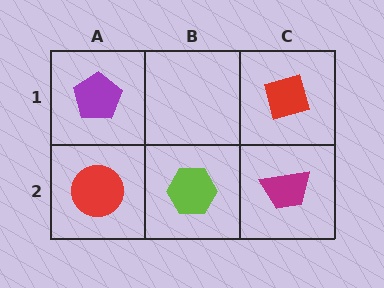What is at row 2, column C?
A magenta trapezoid.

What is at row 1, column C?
A red diamond.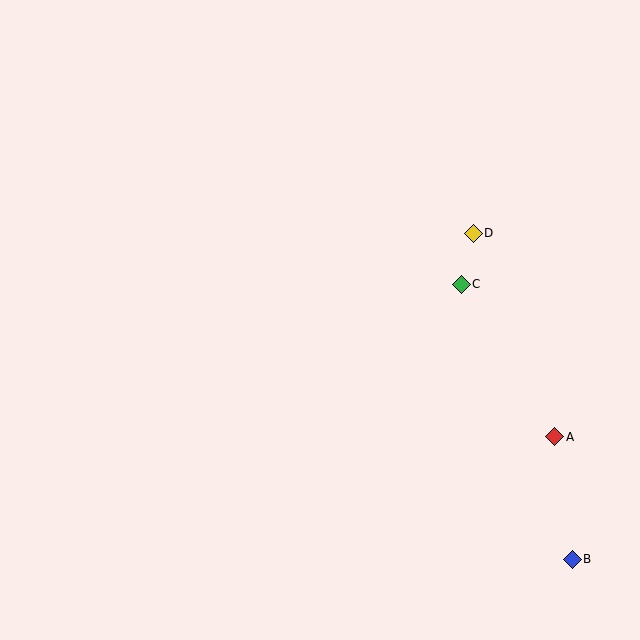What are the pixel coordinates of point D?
Point D is at (473, 233).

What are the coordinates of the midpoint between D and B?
The midpoint between D and B is at (523, 396).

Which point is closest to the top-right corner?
Point D is closest to the top-right corner.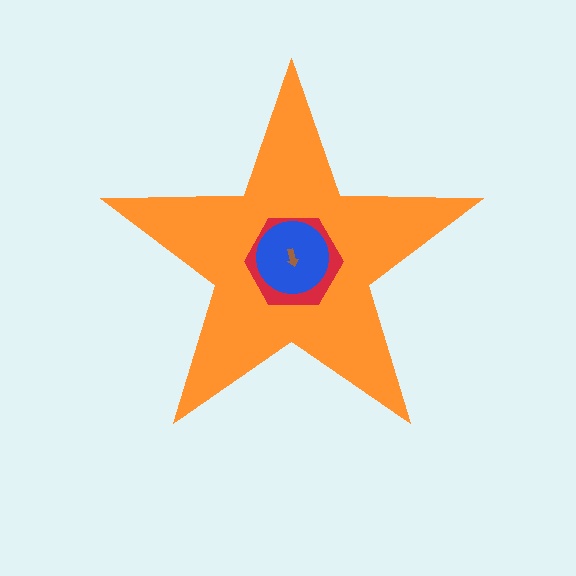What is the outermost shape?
The orange star.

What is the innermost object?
The brown arrow.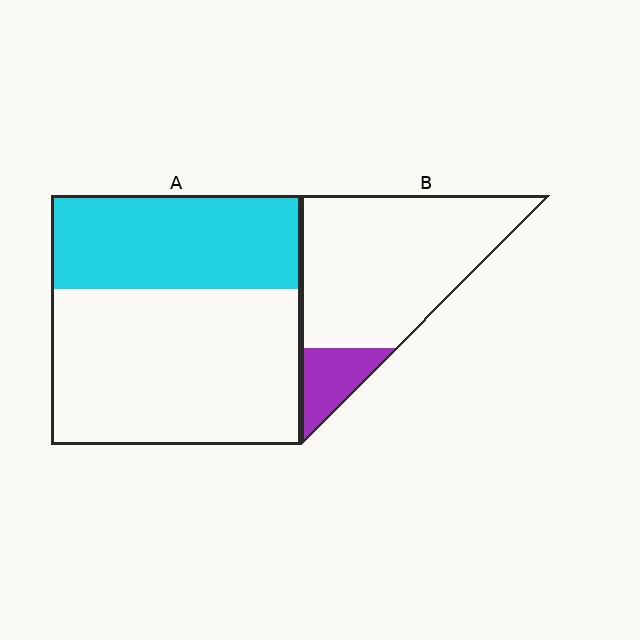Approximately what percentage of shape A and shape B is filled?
A is approximately 40% and B is approximately 15%.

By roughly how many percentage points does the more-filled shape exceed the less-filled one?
By roughly 20 percentage points (A over B).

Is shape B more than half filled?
No.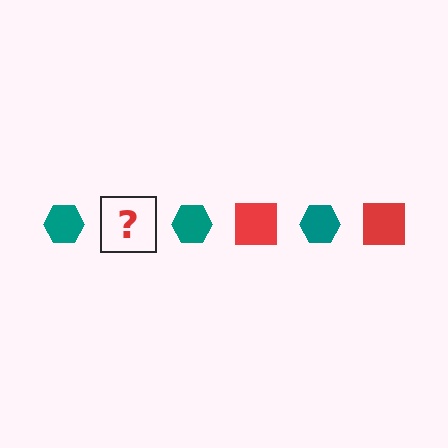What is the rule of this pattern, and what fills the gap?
The rule is that the pattern alternates between teal hexagon and red square. The gap should be filled with a red square.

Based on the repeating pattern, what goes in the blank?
The blank should be a red square.